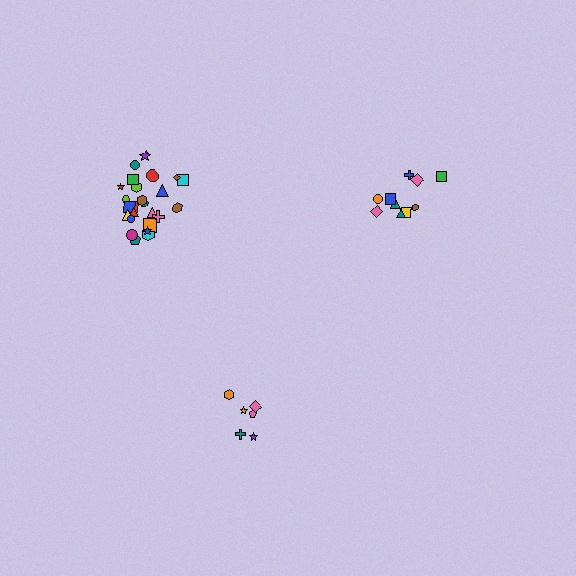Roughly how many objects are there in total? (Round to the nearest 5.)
Roughly 40 objects in total.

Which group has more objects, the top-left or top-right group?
The top-left group.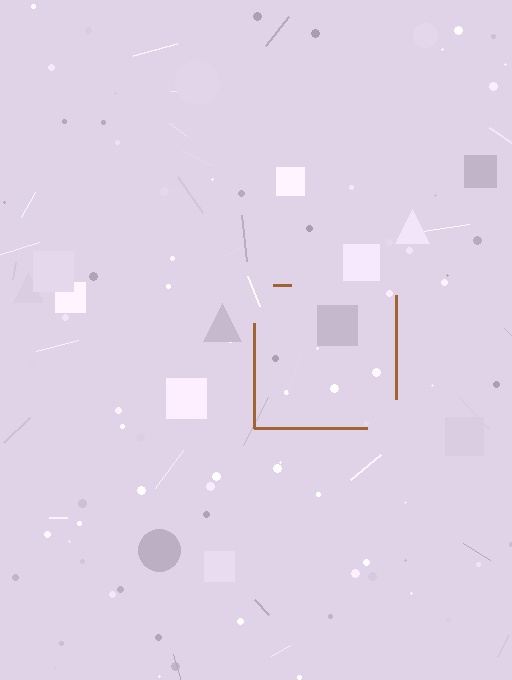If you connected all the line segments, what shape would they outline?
They would outline a square.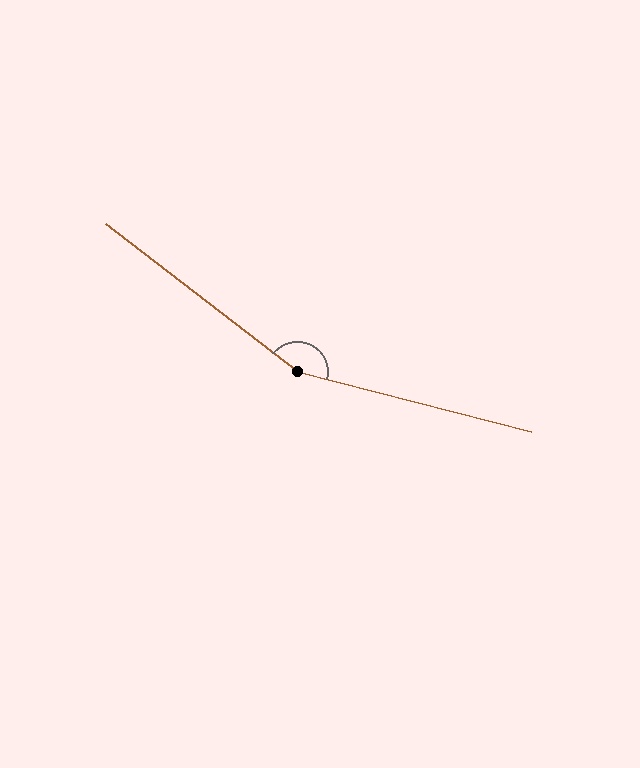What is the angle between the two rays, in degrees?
Approximately 157 degrees.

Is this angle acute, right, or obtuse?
It is obtuse.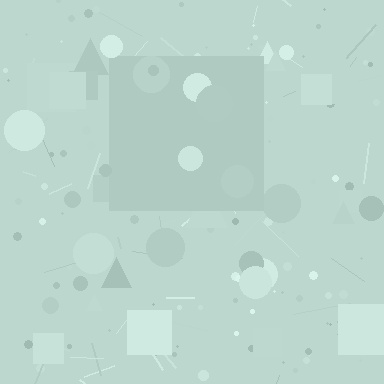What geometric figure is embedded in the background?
A square is embedded in the background.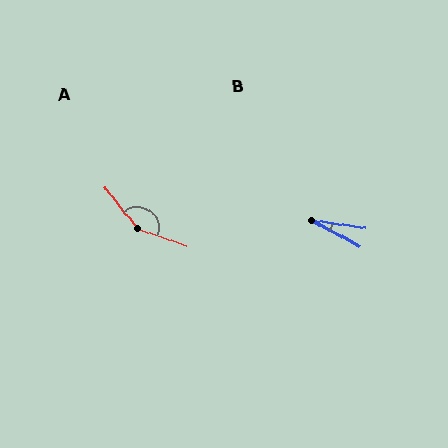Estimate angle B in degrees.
Approximately 20 degrees.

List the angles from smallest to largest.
B (20°), A (147°).